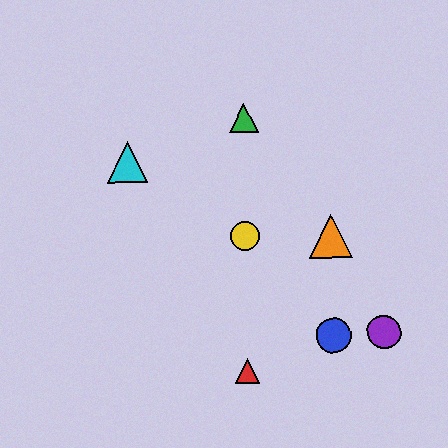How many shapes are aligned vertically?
3 shapes (the red triangle, the green triangle, the yellow circle) are aligned vertically.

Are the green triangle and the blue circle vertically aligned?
No, the green triangle is at x≈244 and the blue circle is at x≈333.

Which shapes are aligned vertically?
The red triangle, the green triangle, the yellow circle are aligned vertically.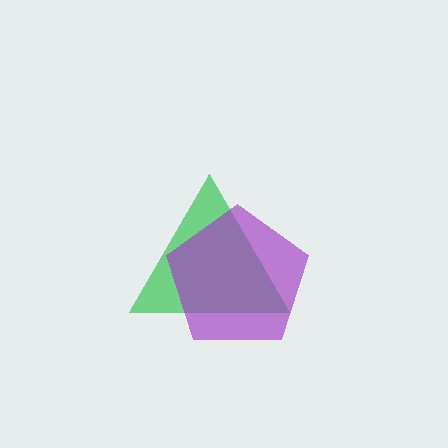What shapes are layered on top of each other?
The layered shapes are: a green triangle, a purple pentagon.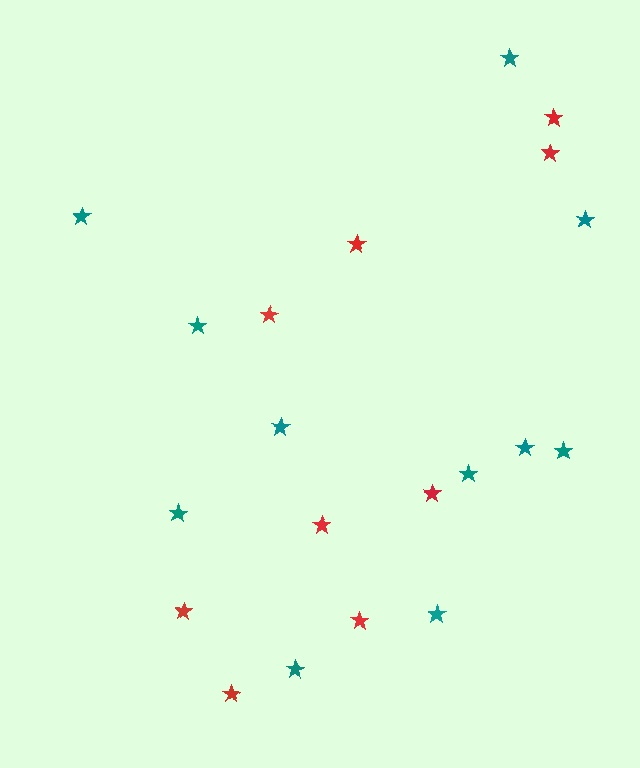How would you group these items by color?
There are 2 groups: one group of teal stars (11) and one group of red stars (9).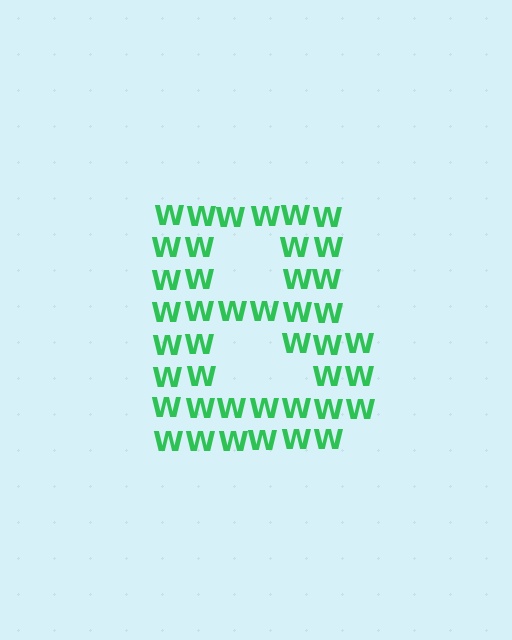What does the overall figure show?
The overall figure shows the letter B.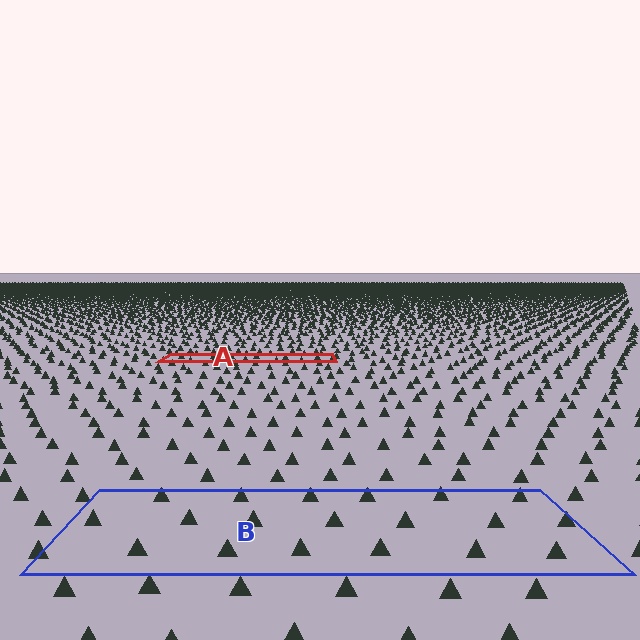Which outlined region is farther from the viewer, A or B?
Region A is farther from the viewer — the texture elements inside it appear smaller and more densely packed.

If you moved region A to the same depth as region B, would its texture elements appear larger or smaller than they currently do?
They would appear larger. At a closer depth, the same texture elements are projected at a bigger on-screen size.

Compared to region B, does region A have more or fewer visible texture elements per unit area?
Region A has more texture elements per unit area — they are packed more densely because it is farther away.